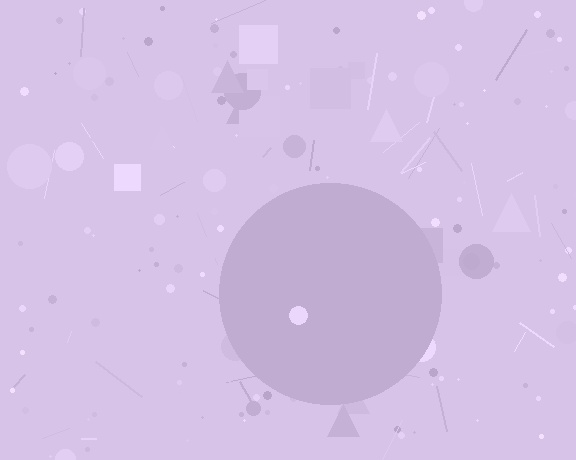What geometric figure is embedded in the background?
A circle is embedded in the background.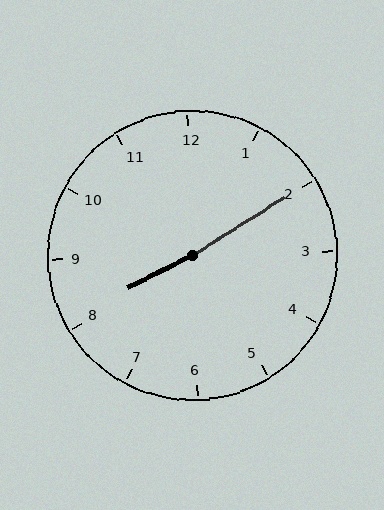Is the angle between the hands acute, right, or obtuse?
It is obtuse.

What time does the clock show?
8:10.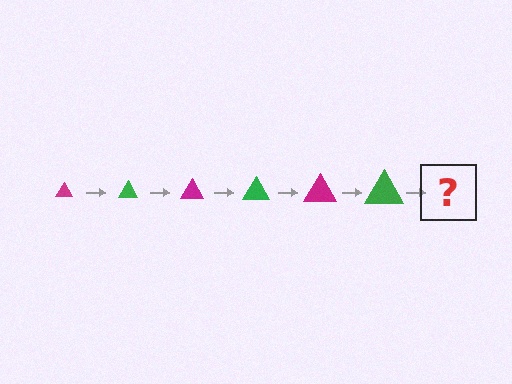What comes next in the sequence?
The next element should be a magenta triangle, larger than the previous one.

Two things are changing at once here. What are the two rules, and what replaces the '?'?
The two rules are that the triangle grows larger each step and the color cycles through magenta and green. The '?' should be a magenta triangle, larger than the previous one.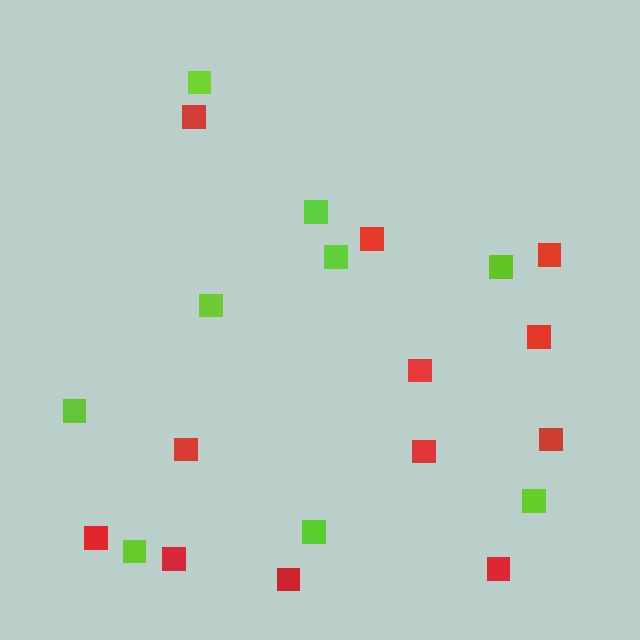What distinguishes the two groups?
There are 2 groups: one group of lime squares (9) and one group of red squares (12).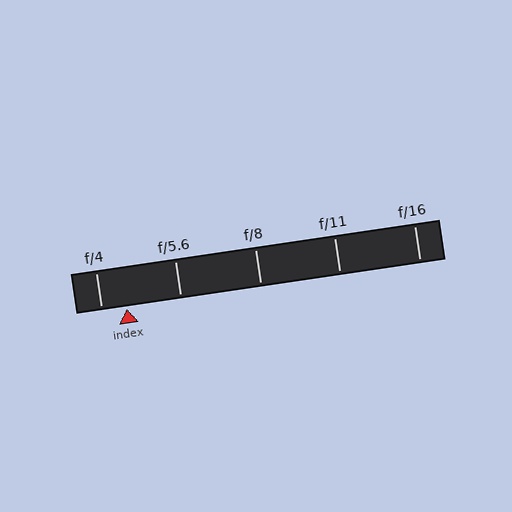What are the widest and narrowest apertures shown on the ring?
The widest aperture shown is f/4 and the narrowest is f/16.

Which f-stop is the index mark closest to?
The index mark is closest to f/4.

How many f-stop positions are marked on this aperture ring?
There are 5 f-stop positions marked.